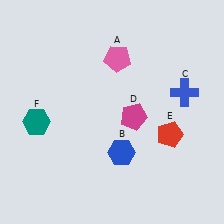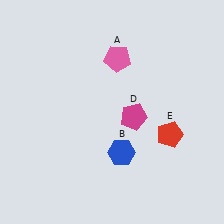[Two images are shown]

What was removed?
The blue cross (C), the teal hexagon (F) were removed in Image 2.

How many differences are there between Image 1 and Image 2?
There are 2 differences between the two images.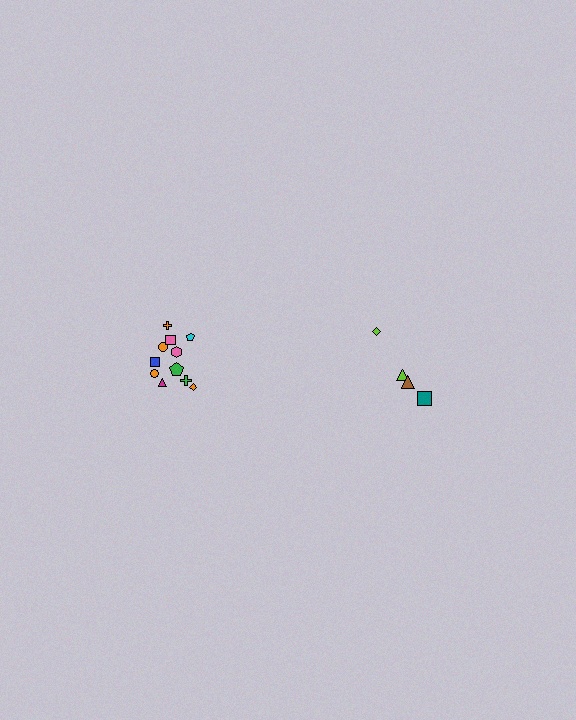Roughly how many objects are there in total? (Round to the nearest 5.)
Roughly 15 objects in total.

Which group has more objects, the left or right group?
The left group.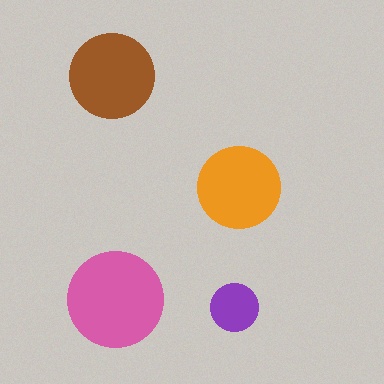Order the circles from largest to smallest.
the pink one, the brown one, the orange one, the purple one.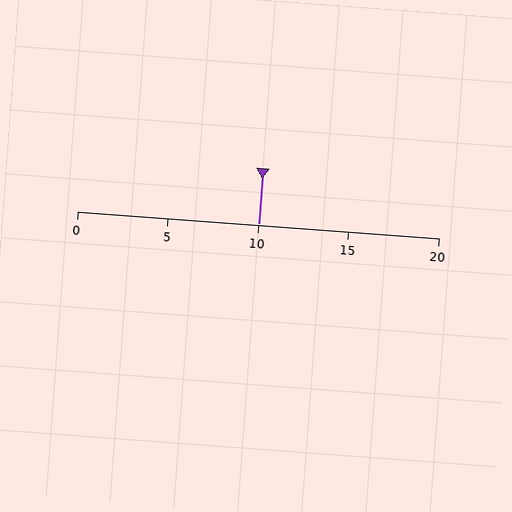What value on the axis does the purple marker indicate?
The marker indicates approximately 10.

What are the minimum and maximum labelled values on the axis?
The axis runs from 0 to 20.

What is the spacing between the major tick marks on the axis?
The major ticks are spaced 5 apart.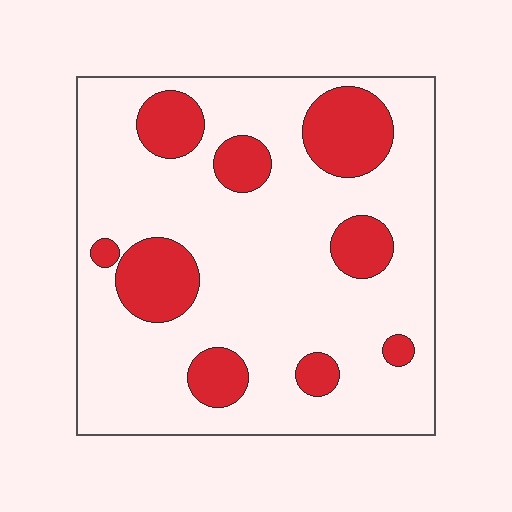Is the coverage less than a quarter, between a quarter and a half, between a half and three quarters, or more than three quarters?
Less than a quarter.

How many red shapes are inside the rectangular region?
9.